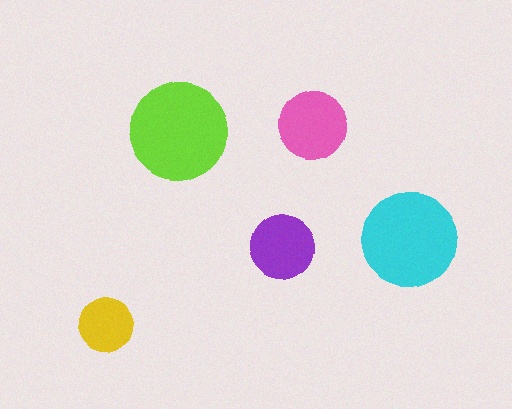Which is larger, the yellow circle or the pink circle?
The pink one.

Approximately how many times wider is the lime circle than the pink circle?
About 1.5 times wider.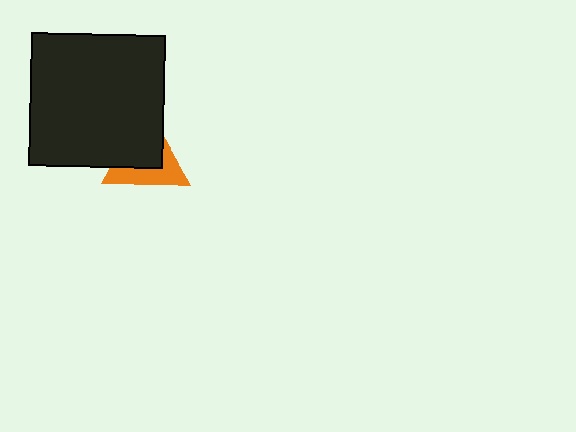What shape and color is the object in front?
The object in front is a black square.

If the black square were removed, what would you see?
You would see the complete orange triangle.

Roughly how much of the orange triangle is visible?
About half of it is visible (roughly 45%).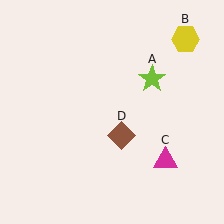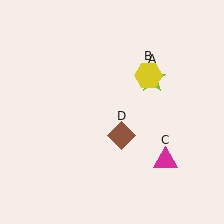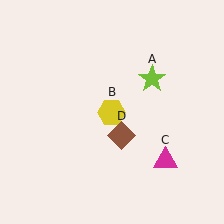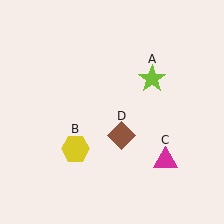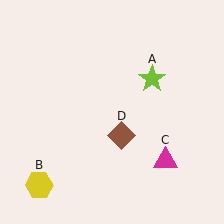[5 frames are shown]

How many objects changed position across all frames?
1 object changed position: yellow hexagon (object B).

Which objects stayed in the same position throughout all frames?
Lime star (object A) and magenta triangle (object C) and brown diamond (object D) remained stationary.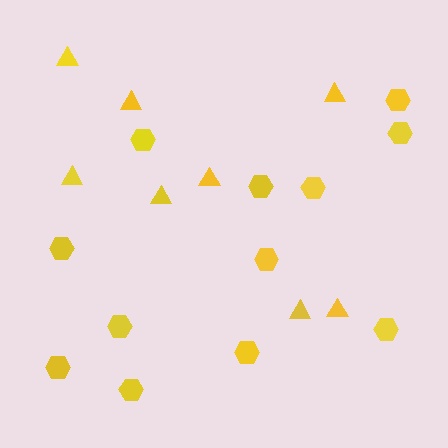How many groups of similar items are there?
There are 2 groups: one group of hexagons (12) and one group of triangles (8).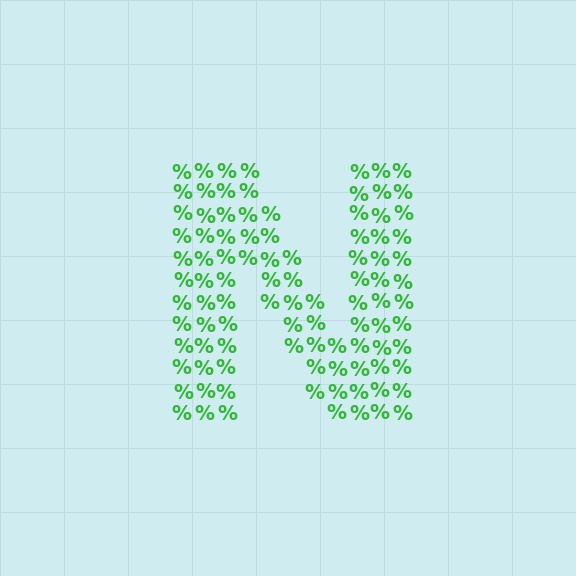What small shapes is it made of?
It is made of small percent signs.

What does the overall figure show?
The overall figure shows the letter N.